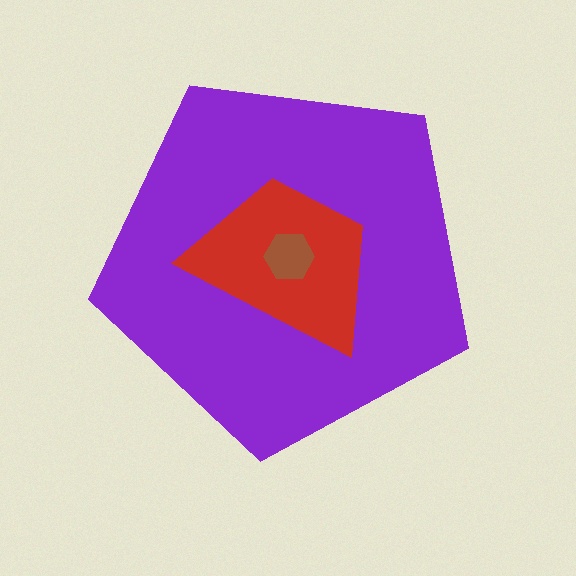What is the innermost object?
The brown hexagon.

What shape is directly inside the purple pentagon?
The red trapezoid.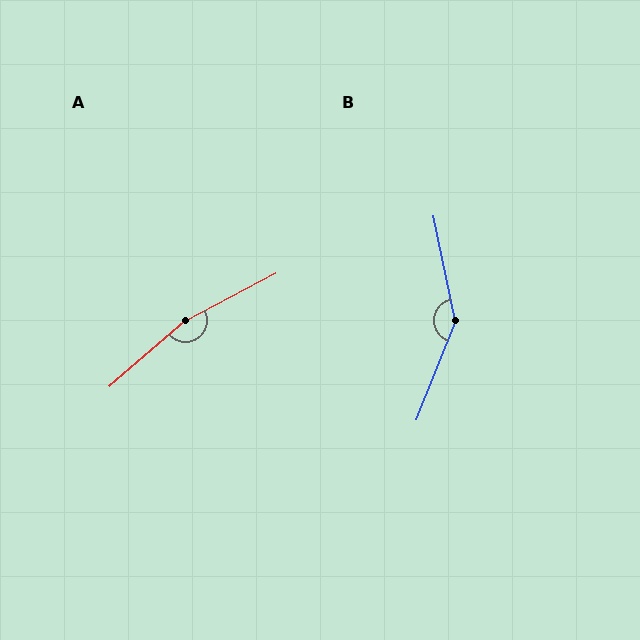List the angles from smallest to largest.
B (147°), A (166°).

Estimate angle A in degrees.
Approximately 166 degrees.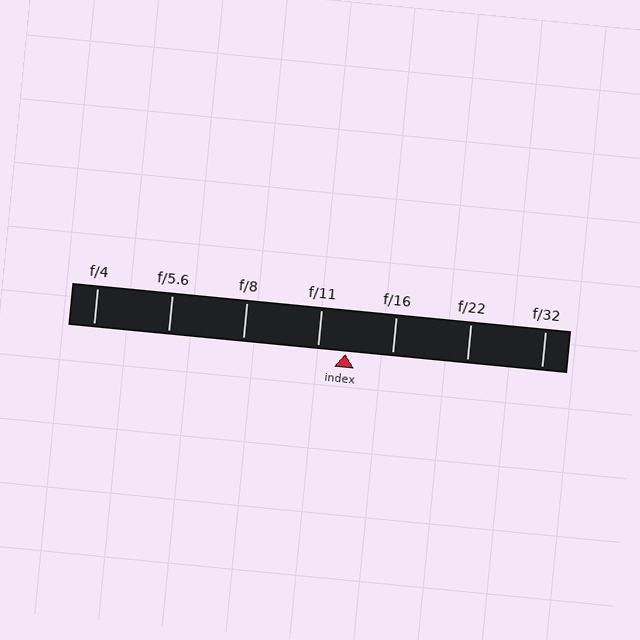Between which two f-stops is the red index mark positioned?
The index mark is between f/11 and f/16.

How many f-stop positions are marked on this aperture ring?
There are 7 f-stop positions marked.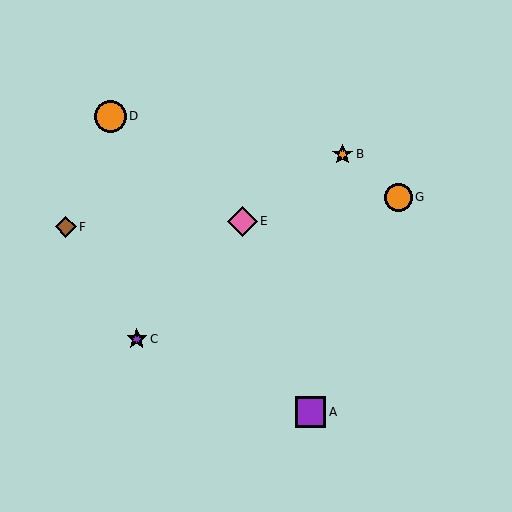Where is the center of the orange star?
The center of the orange star is at (342, 154).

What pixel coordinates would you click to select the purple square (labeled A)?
Click at (311, 412) to select the purple square A.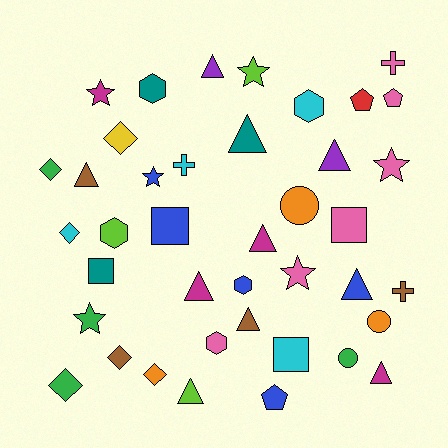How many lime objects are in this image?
There are 3 lime objects.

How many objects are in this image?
There are 40 objects.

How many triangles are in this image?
There are 10 triangles.